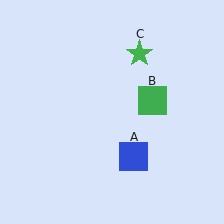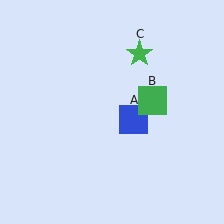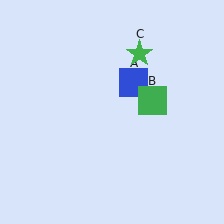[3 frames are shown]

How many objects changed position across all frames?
1 object changed position: blue square (object A).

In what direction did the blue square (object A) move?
The blue square (object A) moved up.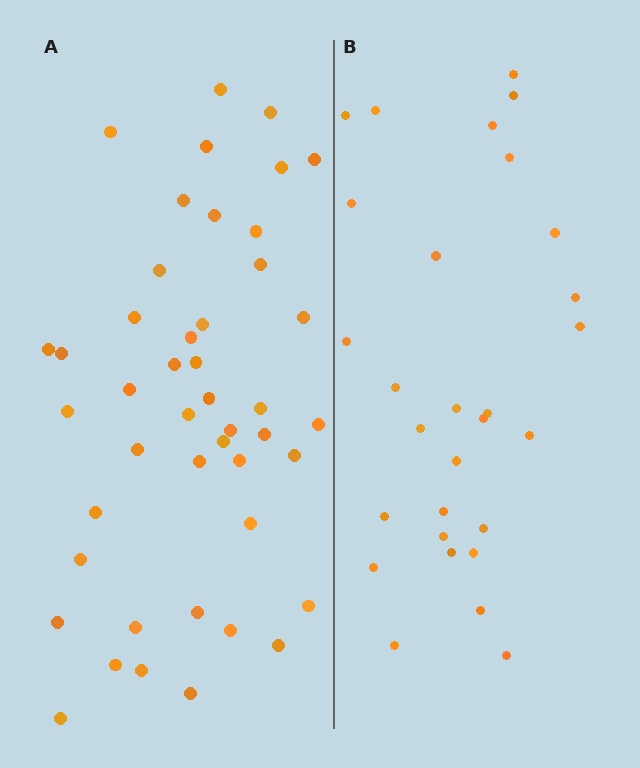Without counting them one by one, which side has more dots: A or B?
Region A (the left region) has more dots.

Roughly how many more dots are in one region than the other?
Region A has approximately 15 more dots than region B.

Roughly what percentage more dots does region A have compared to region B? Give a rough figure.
About 55% more.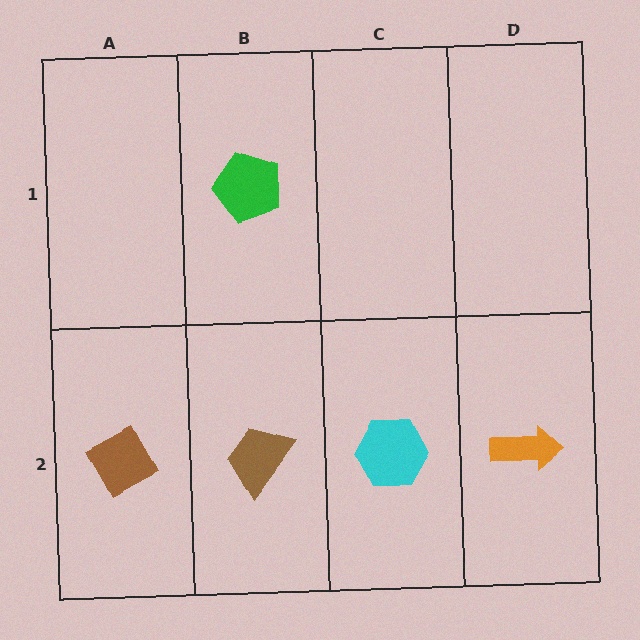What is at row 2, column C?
A cyan hexagon.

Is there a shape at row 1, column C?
No, that cell is empty.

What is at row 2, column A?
A brown diamond.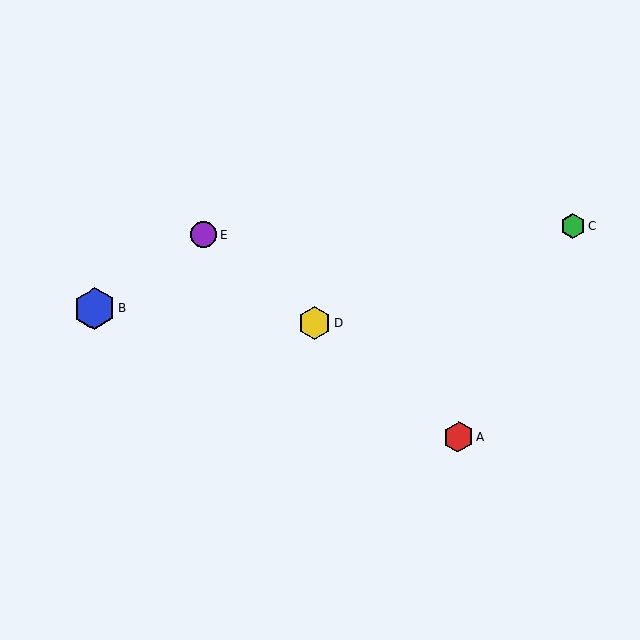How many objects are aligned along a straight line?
3 objects (A, D, E) are aligned along a straight line.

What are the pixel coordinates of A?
Object A is at (458, 437).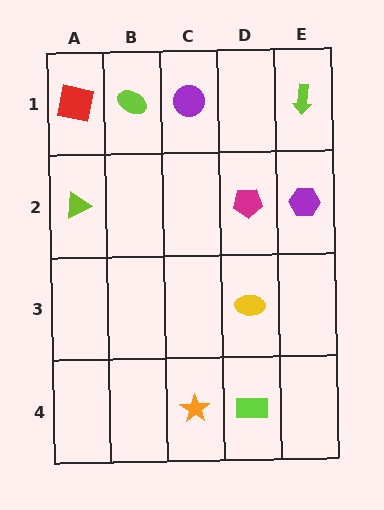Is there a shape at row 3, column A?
No, that cell is empty.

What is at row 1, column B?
A lime ellipse.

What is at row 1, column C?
A purple circle.